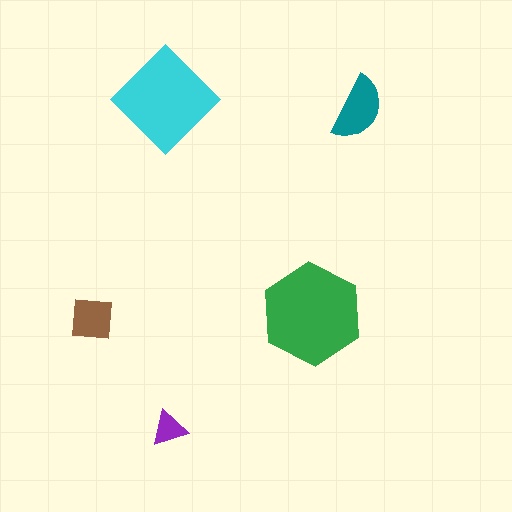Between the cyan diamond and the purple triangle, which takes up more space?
The cyan diamond.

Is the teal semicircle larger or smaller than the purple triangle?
Larger.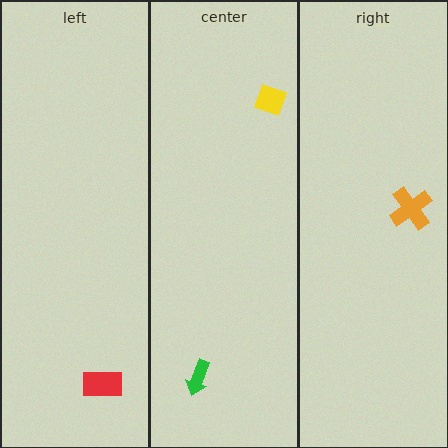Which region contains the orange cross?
The right region.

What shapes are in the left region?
The red rectangle.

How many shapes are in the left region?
1.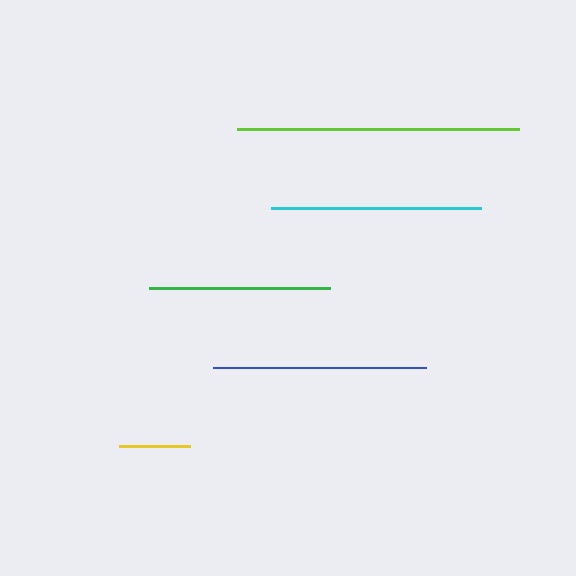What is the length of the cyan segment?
The cyan segment is approximately 210 pixels long.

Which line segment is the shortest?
The yellow line is the shortest at approximately 71 pixels.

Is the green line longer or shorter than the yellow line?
The green line is longer than the yellow line.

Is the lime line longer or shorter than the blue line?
The lime line is longer than the blue line.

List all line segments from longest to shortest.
From longest to shortest: lime, blue, cyan, green, yellow.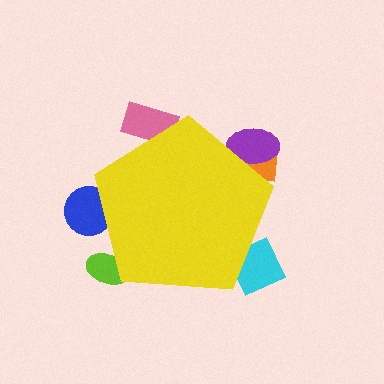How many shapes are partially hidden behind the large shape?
6 shapes are partially hidden.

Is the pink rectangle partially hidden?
Yes, the pink rectangle is partially hidden behind the yellow pentagon.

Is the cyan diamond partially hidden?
Yes, the cyan diamond is partially hidden behind the yellow pentagon.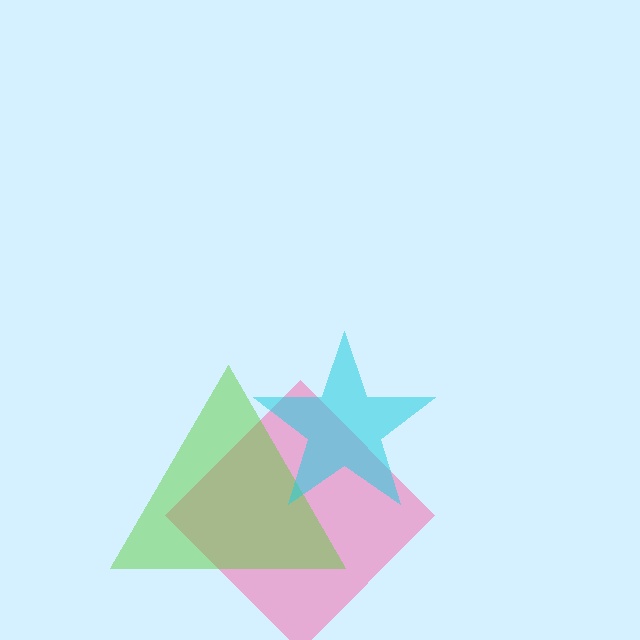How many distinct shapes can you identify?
There are 3 distinct shapes: a pink diamond, a lime triangle, a cyan star.